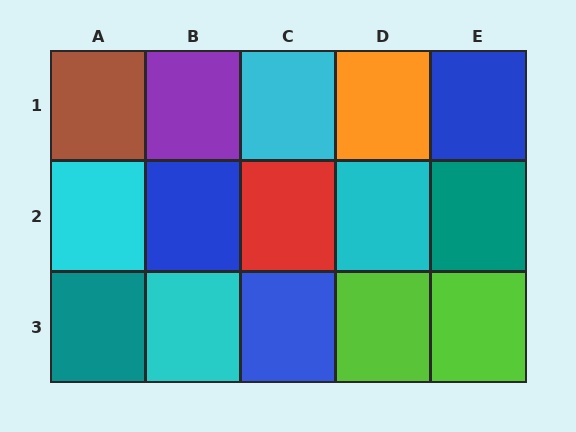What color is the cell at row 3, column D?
Lime.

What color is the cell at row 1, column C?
Cyan.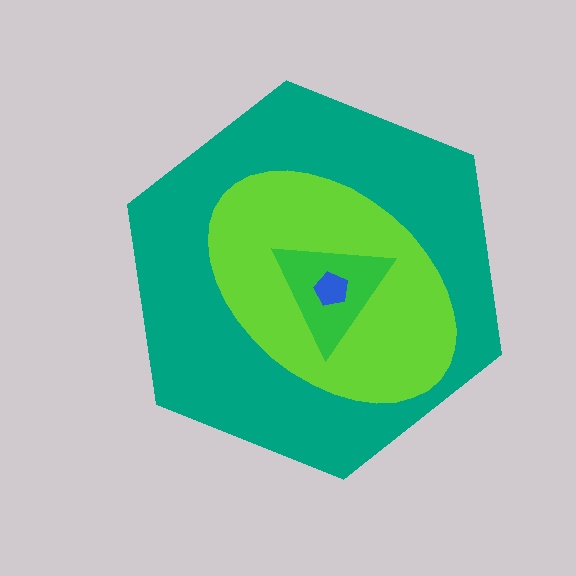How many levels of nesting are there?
4.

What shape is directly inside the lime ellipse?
The green triangle.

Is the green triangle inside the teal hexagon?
Yes.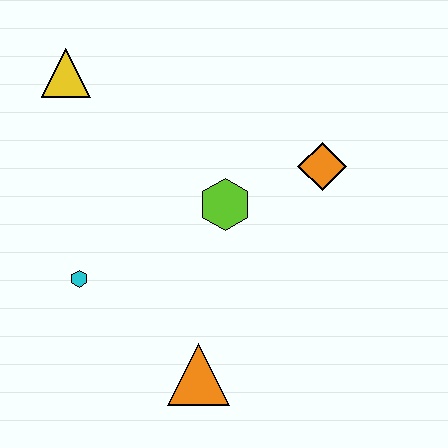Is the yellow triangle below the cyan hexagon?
No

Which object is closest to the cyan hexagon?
The orange triangle is closest to the cyan hexagon.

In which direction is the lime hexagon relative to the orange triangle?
The lime hexagon is above the orange triangle.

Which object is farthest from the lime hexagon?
The yellow triangle is farthest from the lime hexagon.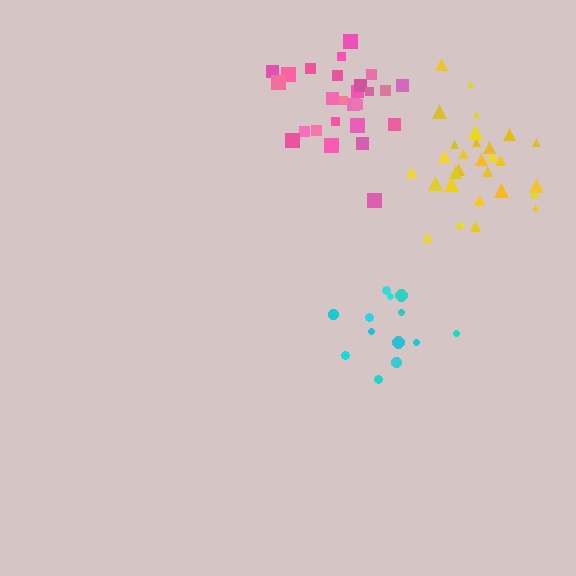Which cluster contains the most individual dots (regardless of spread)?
Yellow (31).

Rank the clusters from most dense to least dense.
cyan, pink, yellow.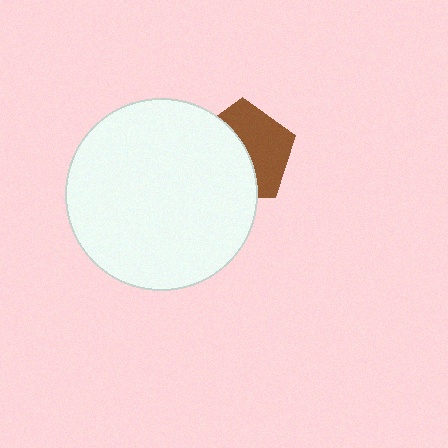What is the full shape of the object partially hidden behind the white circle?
The partially hidden object is a brown pentagon.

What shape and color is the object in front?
The object in front is a white circle.